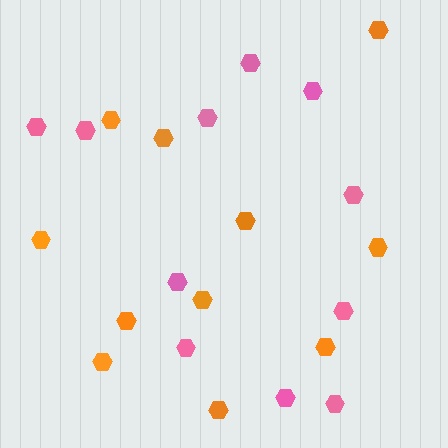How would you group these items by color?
There are 2 groups: one group of pink hexagons (11) and one group of orange hexagons (11).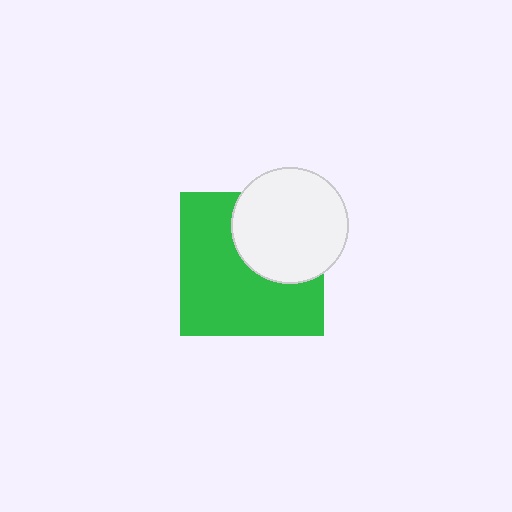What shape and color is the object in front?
The object in front is a white circle.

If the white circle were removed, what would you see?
You would see the complete green square.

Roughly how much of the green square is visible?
About half of it is visible (roughly 63%).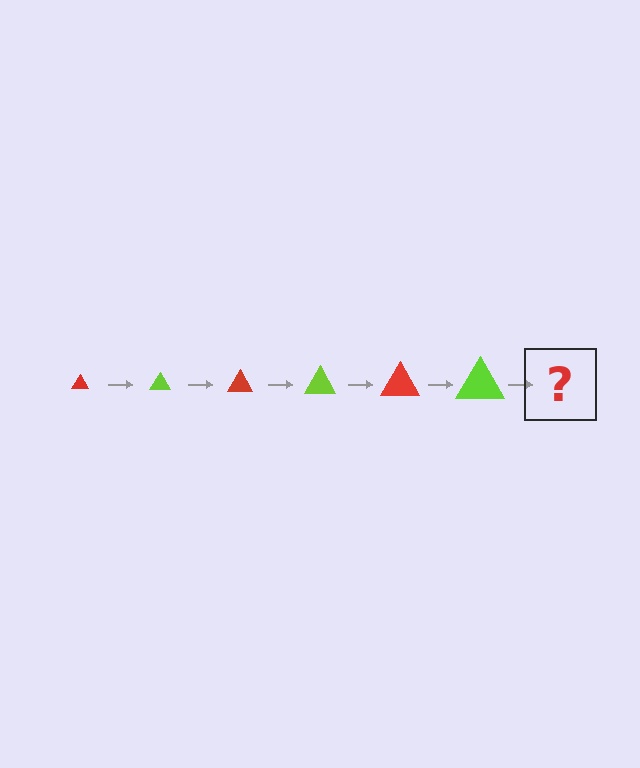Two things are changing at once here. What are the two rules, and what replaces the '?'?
The two rules are that the triangle grows larger each step and the color cycles through red and lime. The '?' should be a red triangle, larger than the previous one.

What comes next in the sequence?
The next element should be a red triangle, larger than the previous one.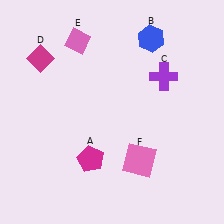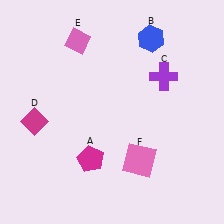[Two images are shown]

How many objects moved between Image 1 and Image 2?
1 object moved between the two images.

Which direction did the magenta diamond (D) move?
The magenta diamond (D) moved down.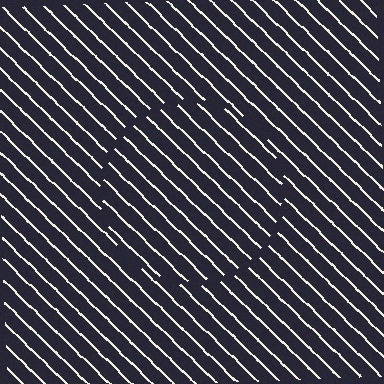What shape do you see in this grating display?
An illusory circle. The interior of the shape contains the same grating, shifted by half a period — the contour is defined by the phase discontinuity where line-ends from the inner and outer gratings abut.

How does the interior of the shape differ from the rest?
The interior of the shape contains the same grating, shifted by half a period — the contour is defined by the phase discontinuity where line-ends from the inner and outer gratings abut.